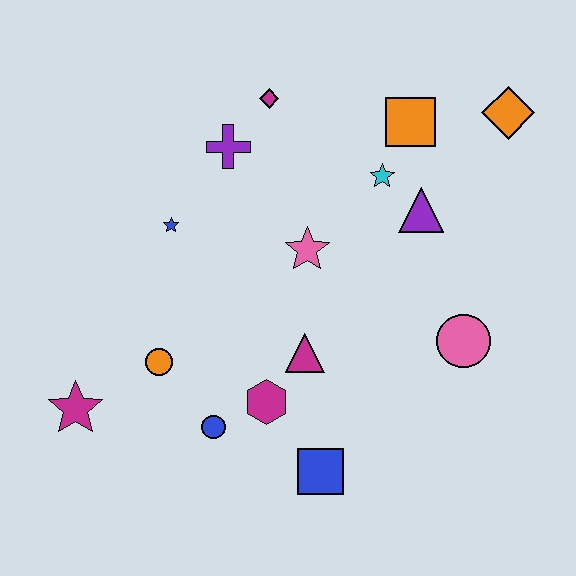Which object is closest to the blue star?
The purple cross is closest to the blue star.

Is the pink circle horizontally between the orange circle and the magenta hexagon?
No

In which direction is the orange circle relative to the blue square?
The orange circle is to the left of the blue square.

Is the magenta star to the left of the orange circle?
Yes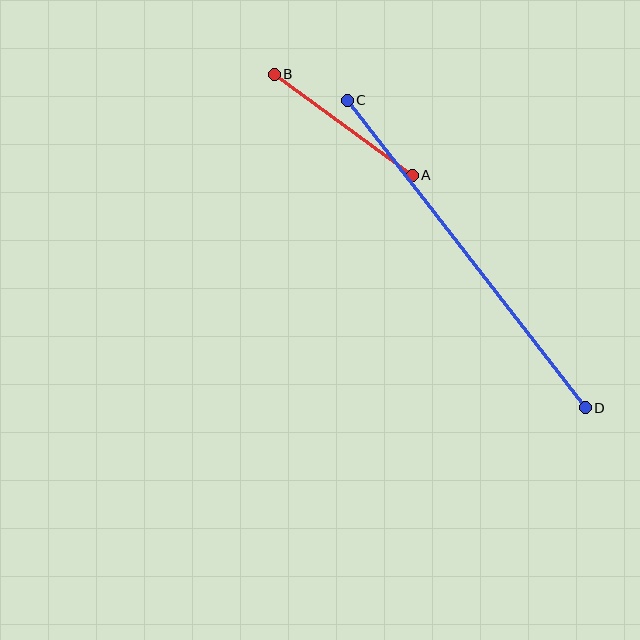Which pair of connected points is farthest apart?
Points C and D are farthest apart.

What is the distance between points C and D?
The distance is approximately 389 pixels.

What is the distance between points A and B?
The distance is approximately 171 pixels.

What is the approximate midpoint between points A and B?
The midpoint is at approximately (343, 125) pixels.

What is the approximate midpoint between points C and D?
The midpoint is at approximately (466, 254) pixels.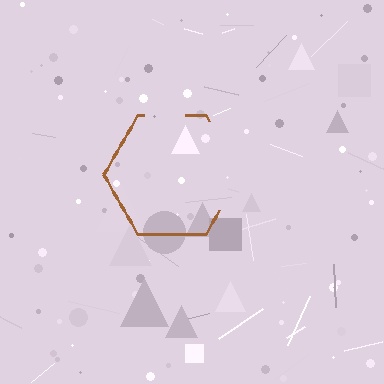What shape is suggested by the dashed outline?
The dashed outline suggests a hexagon.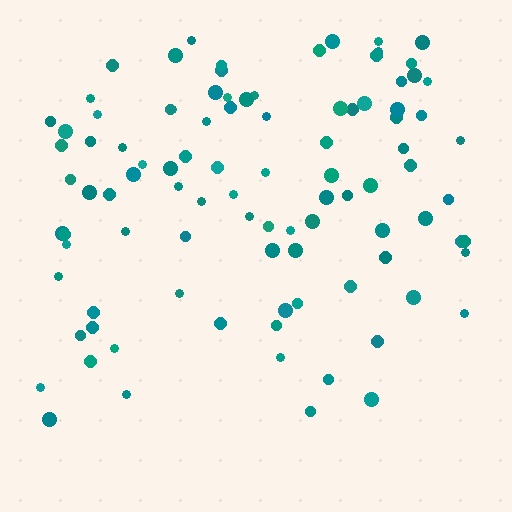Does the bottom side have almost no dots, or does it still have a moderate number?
Still a moderate number, just noticeably fewer than the top.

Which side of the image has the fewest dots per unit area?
The bottom.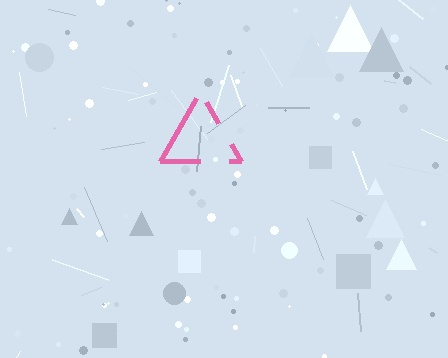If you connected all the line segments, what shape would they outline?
They would outline a triangle.